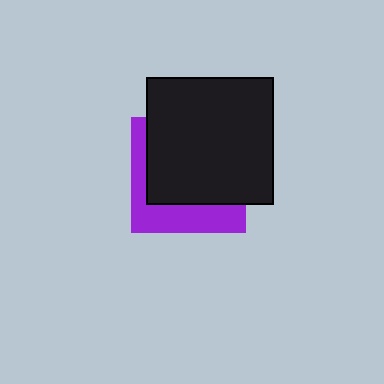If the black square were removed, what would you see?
You would see the complete purple square.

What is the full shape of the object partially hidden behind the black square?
The partially hidden object is a purple square.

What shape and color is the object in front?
The object in front is a black square.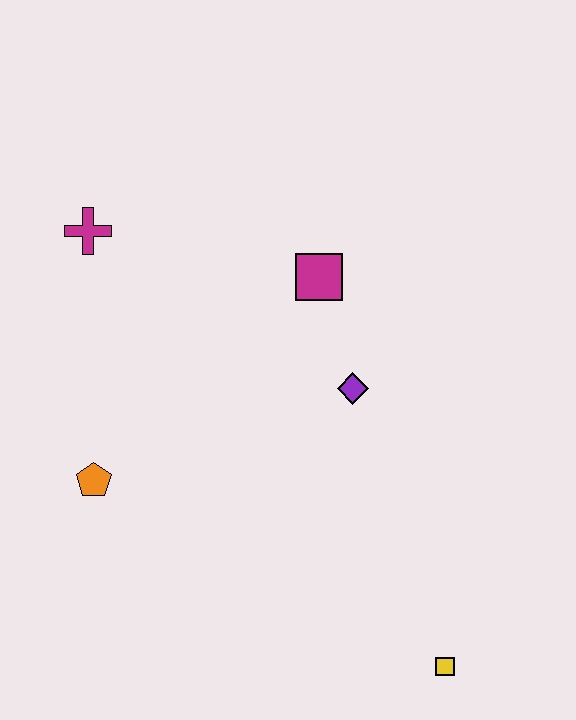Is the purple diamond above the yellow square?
Yes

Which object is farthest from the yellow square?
The magenta cross is farthest from the yellow square.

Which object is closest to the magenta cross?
The magenta square is closest to the magenta cross.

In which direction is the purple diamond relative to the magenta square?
The purple diamond is below the magenta square.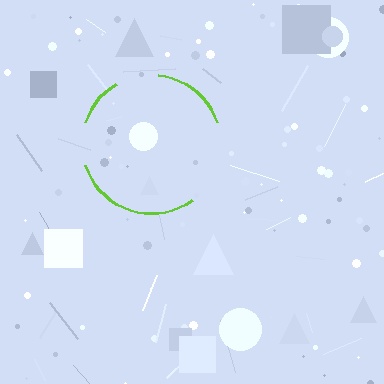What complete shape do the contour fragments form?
The contour fragments form a circle.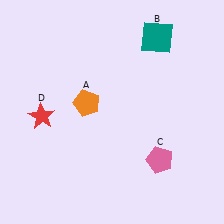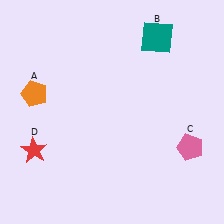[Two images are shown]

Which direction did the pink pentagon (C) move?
The pink pentagon (C) moved right.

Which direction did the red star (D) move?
The red star (D) moved down.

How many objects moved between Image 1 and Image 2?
3 objects moved between the two images.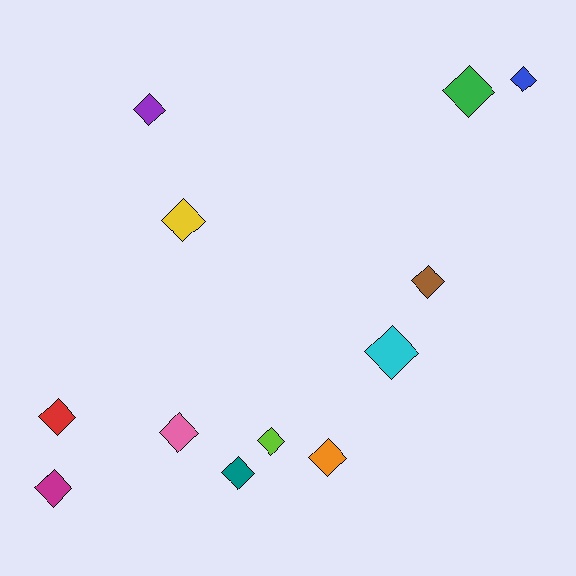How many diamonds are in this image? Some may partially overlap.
There are 12 diamonds.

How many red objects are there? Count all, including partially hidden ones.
There is 1 red object.